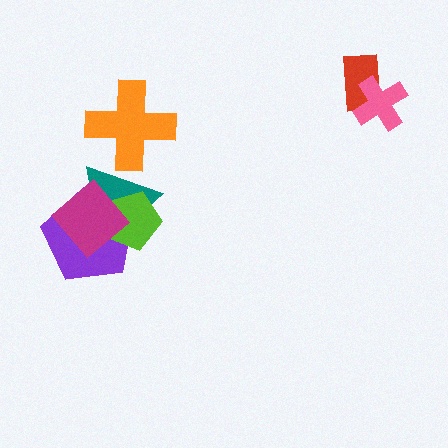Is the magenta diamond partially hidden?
No, no other shape covers it.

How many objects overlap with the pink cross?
1 object overlaps with the pink cross.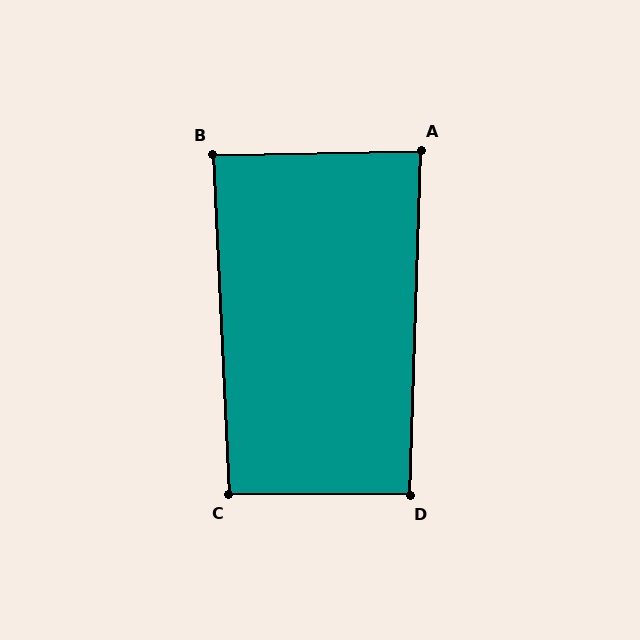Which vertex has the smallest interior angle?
A, at approximately 87 degrees.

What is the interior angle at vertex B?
Approximately 88 degrees (approximately right).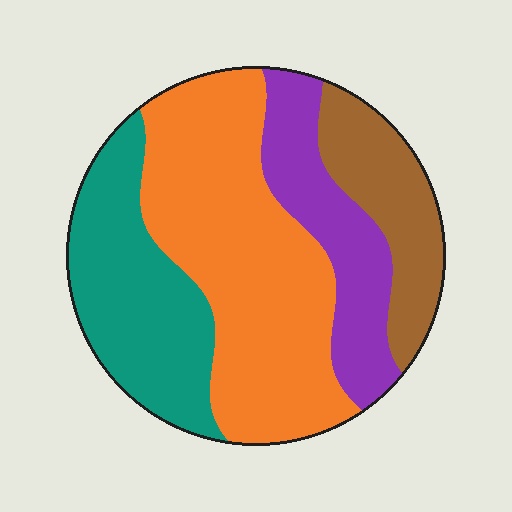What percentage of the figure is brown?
Brown takes up about one sixth (1/6) of the figure.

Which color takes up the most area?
Orange, at roughly 40%.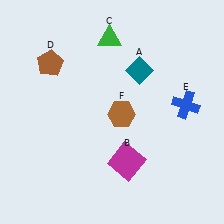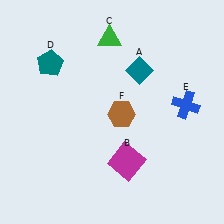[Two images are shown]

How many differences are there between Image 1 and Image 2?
There is 1 difference between the two images.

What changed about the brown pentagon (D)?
In Image 1, D is brown. In Image 2, it changed to teal.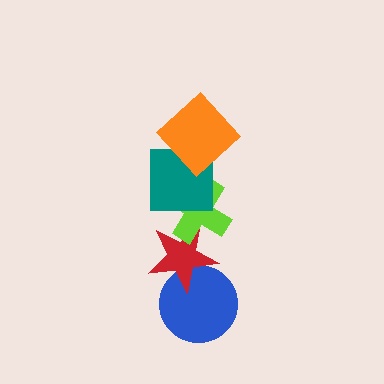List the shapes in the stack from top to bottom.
From top to bottom: the orange diamond, the teal square, the lime cross, the red star, the blue circle.